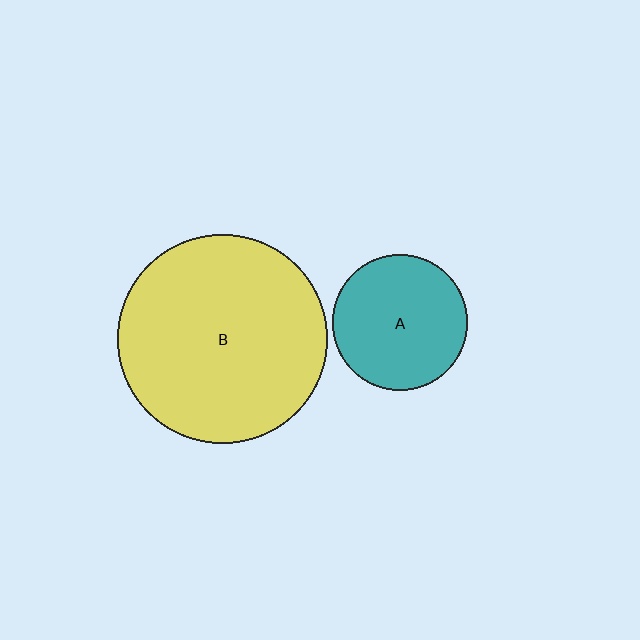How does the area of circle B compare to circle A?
Approximately 2.4 times.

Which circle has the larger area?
Circle B (yellow).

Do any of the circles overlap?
No, none of the circles overlap.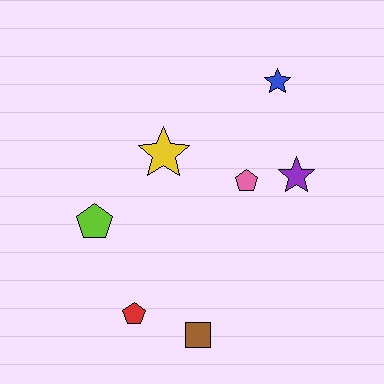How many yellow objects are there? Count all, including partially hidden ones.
There is 1 yellow object.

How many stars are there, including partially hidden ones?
There are 3 stars.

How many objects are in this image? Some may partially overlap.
There are 7 objects.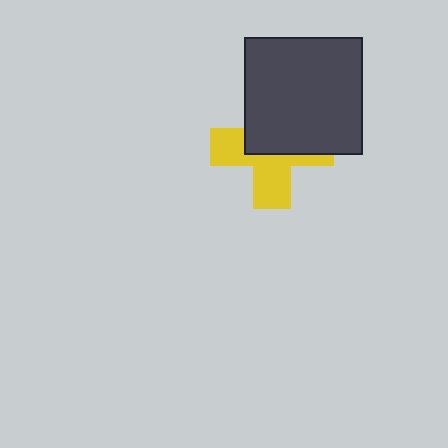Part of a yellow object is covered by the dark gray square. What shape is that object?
It is a cross.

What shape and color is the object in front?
The object in front is a dark gray square.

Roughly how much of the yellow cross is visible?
About half of it is visible (roughly 48%).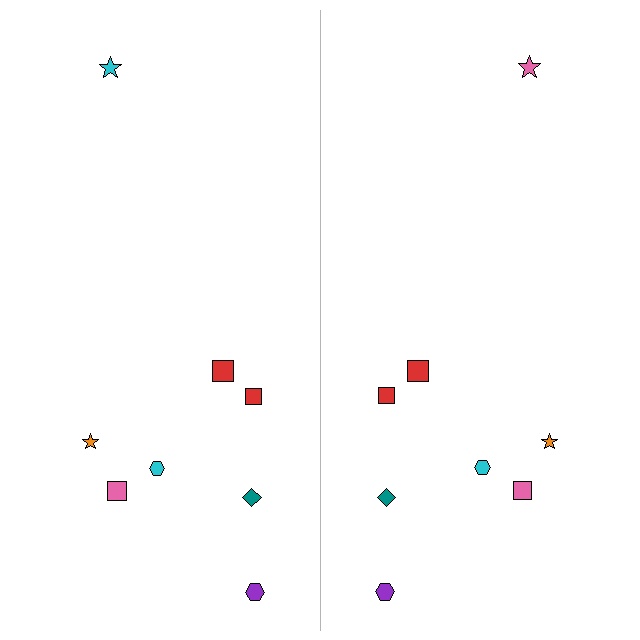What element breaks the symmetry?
The pink star on the right side breaks the symmetry — its mirror counterpart is cyan.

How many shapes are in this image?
There are 16 shapes in this image.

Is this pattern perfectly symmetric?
No, the pattern is not perfectly symmetric. The pink star on the right side breaks the symmetry — its mirror counterpart is cyan.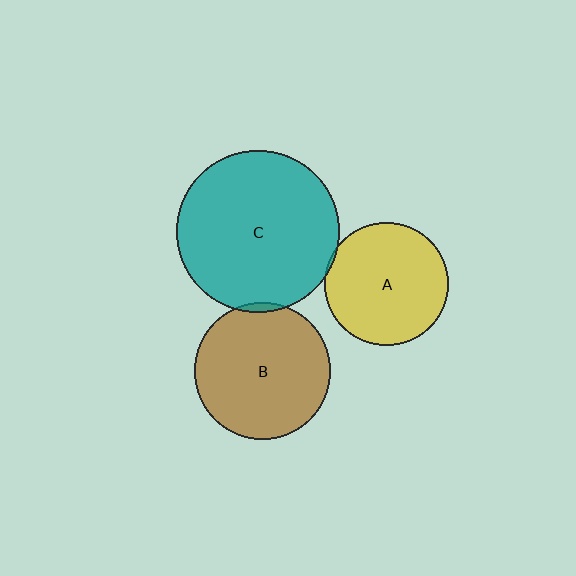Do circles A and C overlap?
Yes.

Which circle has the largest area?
Circle C (teal).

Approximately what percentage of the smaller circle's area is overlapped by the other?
Approximately 5%.